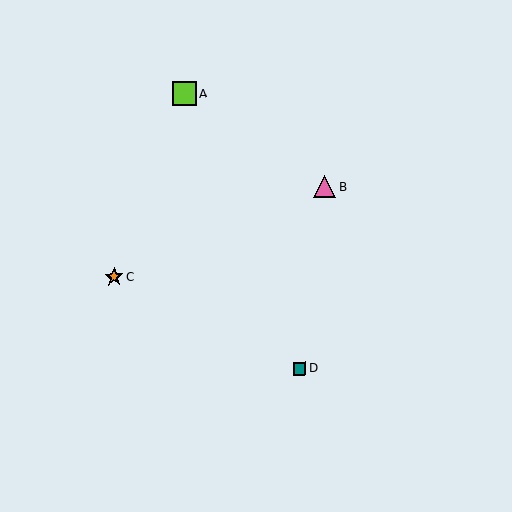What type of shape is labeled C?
Shape C is an orange star.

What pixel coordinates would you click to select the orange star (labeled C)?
Click at (114, 277) to select the orange star C.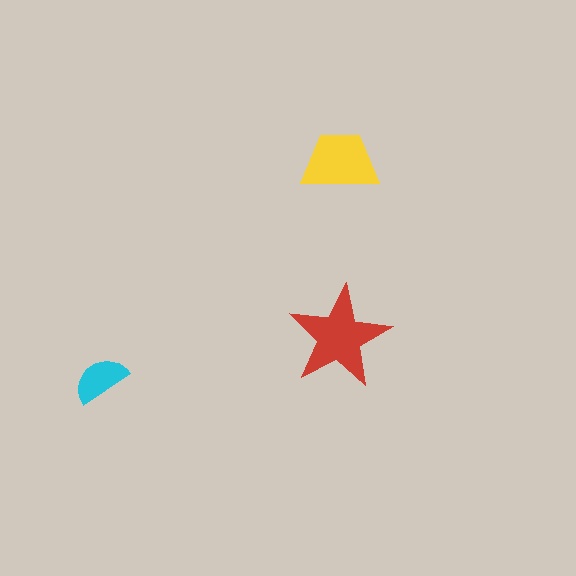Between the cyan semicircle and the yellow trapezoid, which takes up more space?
The yellow trapezoid.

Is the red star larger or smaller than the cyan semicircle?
Larger.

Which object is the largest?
The red star.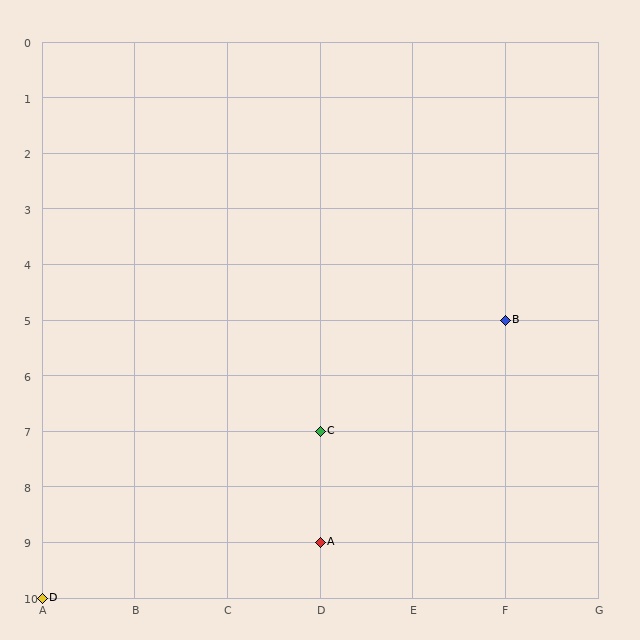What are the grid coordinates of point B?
Point B is at grid coordinates (F, 5).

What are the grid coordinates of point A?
Point A is at grid coordinates (D, 9).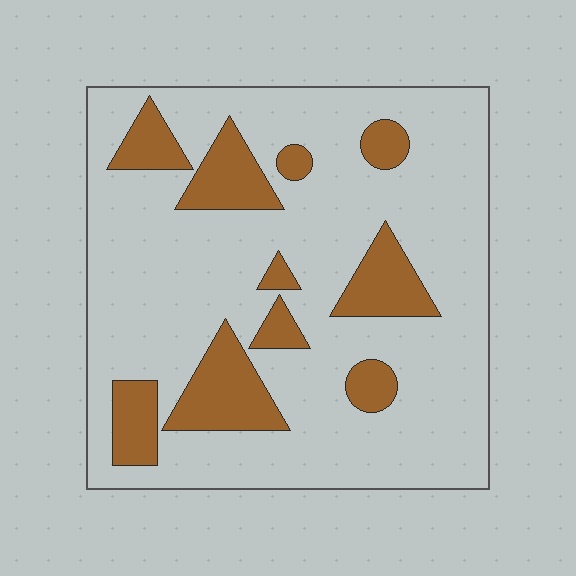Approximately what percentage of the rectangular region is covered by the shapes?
Approximately 20%.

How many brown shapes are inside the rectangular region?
10.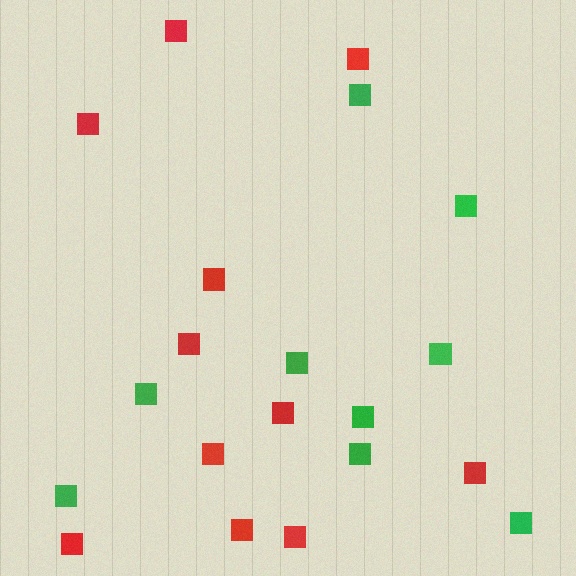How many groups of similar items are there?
There are 2 groups: one group of green squares (9) and one group of red squares (11).